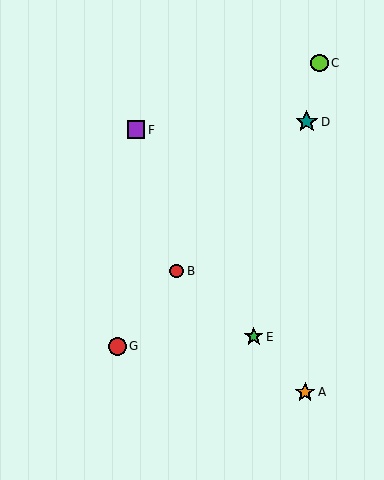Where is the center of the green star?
The center of the green star is at (254, 337).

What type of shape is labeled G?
Shape G is a red circle.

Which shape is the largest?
The teal star (labeled D) is the largest.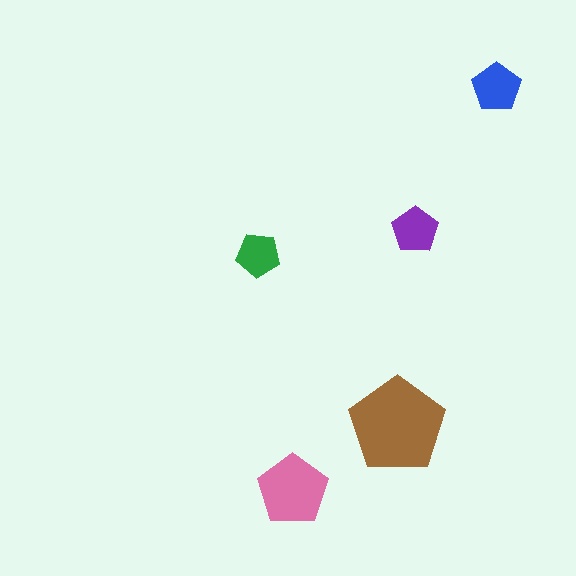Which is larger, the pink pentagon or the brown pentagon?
The brown one.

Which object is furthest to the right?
The blue pentagon is rightmost.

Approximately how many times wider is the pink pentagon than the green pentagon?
About 1.5 times wider.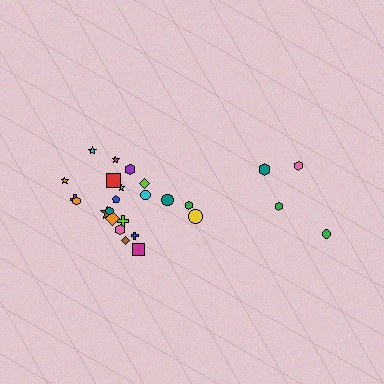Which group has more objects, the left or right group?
The left group.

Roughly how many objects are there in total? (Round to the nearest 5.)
Roughly 25 objects in total.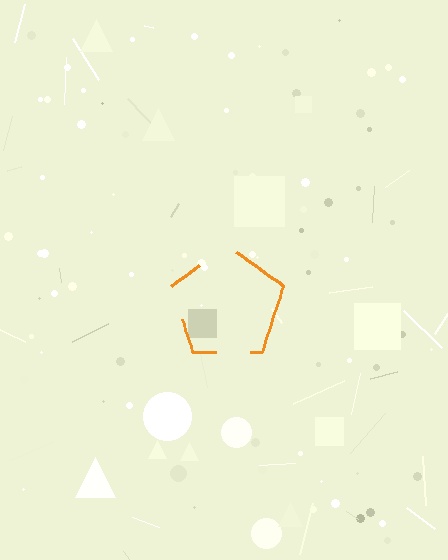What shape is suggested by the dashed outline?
The dashed outline suggests a pentagon.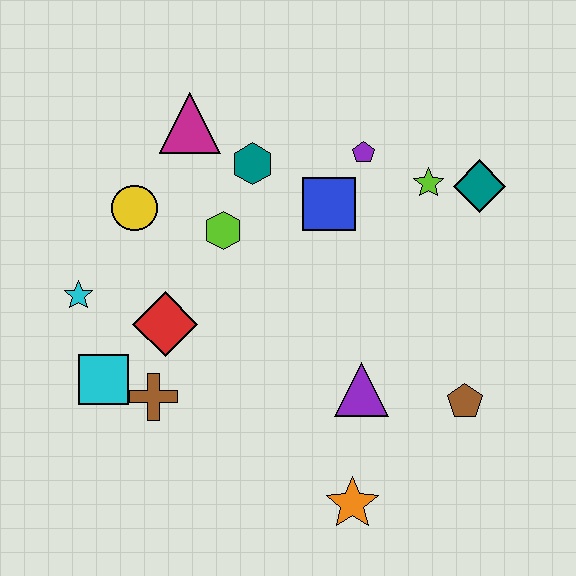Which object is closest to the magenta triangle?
The teal hexagon is closest to the magenta triangle.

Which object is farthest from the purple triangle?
The magenta triangle is farthest from the purple triangle.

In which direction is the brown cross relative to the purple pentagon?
The brown cross is below the purple pentagon.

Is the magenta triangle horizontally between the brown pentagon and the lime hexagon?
No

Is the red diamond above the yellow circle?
No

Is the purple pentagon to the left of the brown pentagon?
Yes